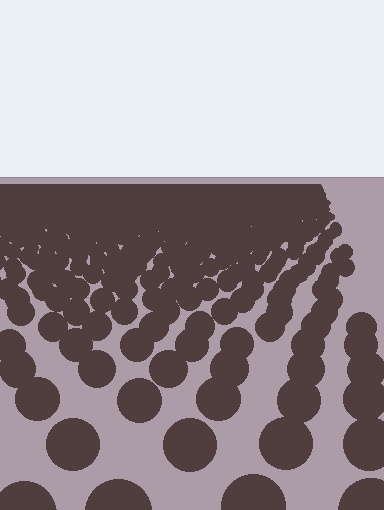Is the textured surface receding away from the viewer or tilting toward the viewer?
The surface is receding away from the viewer. Texture elements get smaller and denser toward the top.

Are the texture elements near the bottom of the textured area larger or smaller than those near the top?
Larger. Near the bottom, elements are closer to the viewer and appear at a bigger on-screen size.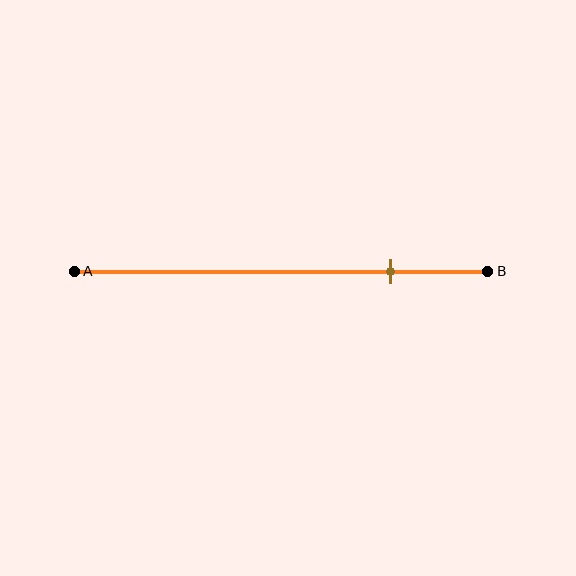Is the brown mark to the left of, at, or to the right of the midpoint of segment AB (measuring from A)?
The brown mark is to the right of the midpoint of segment AB.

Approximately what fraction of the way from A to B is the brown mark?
The brown mark is approximately 75% of the way from A to B.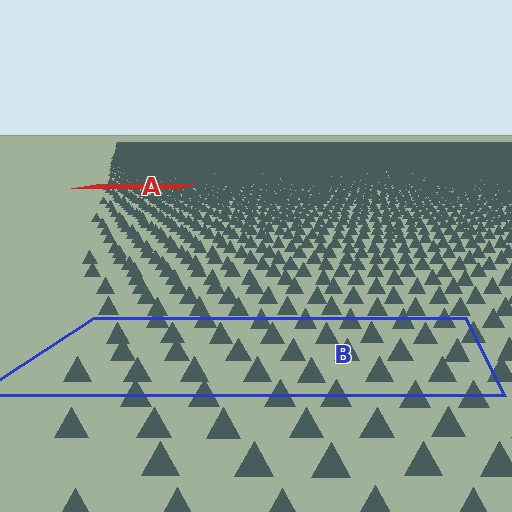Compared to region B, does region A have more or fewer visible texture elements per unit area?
Region A has more texture elements per unit area — they are packed more densely because it is farther away.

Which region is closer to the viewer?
Region B is closer. The texture elements there are larger and more spread out.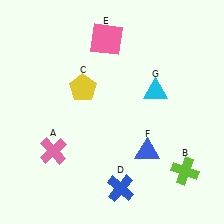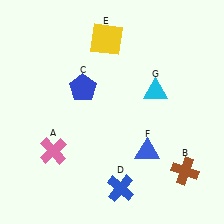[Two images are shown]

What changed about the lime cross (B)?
In Image 1, B is lime. In Image 2, it changed to brown.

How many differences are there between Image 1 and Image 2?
There are 3 differences between the two images.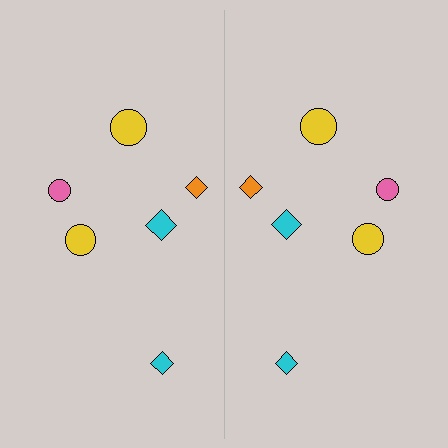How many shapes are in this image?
There are 12 shapes in this image.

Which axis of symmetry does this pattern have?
The pattern has a vertical axis of symmetry running through the center of the image.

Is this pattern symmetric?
Yes, this pattern has bilateral (reflection) symmetry.